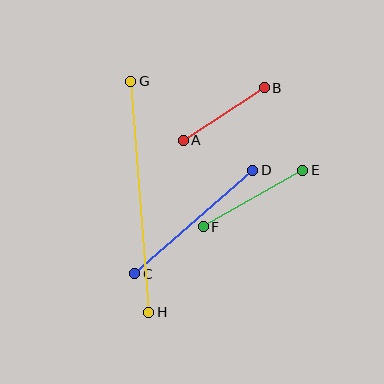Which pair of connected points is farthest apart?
Points G and H are farthest apart.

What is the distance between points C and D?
The distance is approximately 157 pixels.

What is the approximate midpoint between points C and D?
The midpoint is at approximately (194, 222) pixels.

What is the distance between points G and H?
The distance is approximately 232 pixels.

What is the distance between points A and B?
The distance is approximately 97 pixels.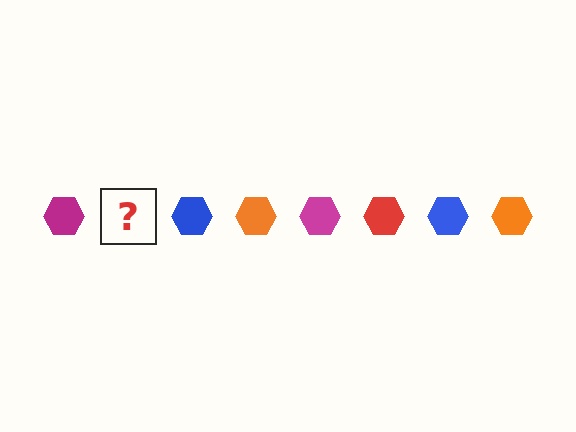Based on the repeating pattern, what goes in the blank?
The blank should be a red hexagon.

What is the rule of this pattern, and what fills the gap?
The rule is that the pattern cycles through magenta, red, blue, orange hexagons. The gap should be filled with a red hexagon.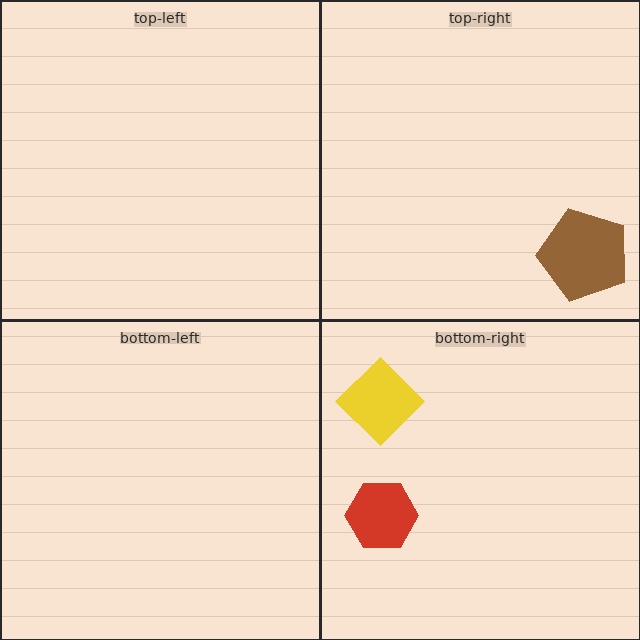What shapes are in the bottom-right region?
The red hexagon, the yellow diamond.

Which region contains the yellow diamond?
The bottom-right region.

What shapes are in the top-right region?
The brown pentagon.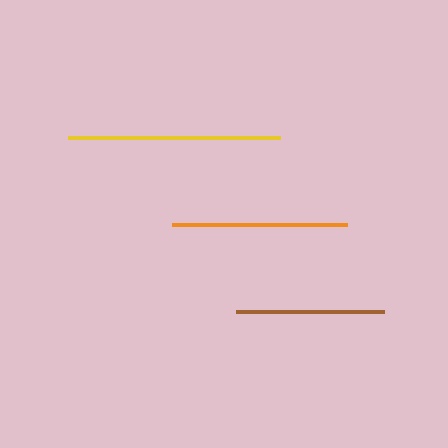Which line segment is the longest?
The yellow line is the longest at approximately 212 pixels.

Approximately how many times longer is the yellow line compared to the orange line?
The yellow line is approximately 1.2 times the length of the orange line.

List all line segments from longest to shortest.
From longest to shortest: yellow, orange, brown.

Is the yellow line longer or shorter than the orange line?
The yellow line is longer than the orange line.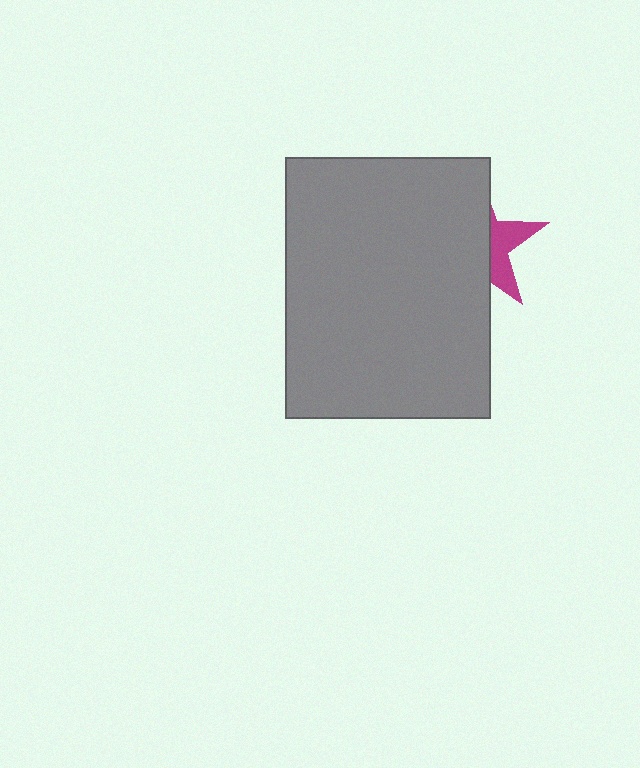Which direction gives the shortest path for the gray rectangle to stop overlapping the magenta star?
Moving left gives the shortest separation.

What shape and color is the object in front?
The object in front is a gray rectangle.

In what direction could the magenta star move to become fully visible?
The magenta star could move right. That would shift it out from behind the gray rectangle entirely.